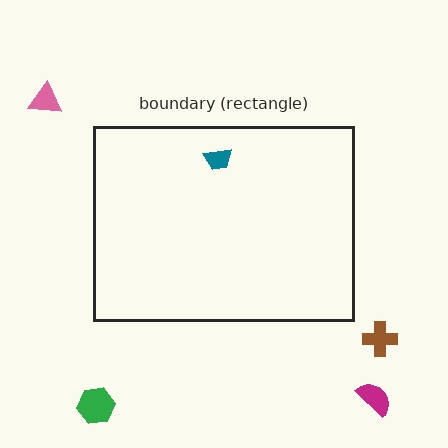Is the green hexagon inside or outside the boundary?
Outside.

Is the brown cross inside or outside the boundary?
Outside.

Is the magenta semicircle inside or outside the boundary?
Outside.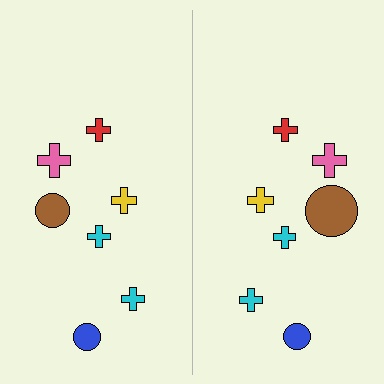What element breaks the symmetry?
The brown circle on the right side has a different size than its mirror counterpart.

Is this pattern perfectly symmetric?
No, the pattern is not perfectly symmetric. The brown circle on the right side has a different size than its mirror counterpart.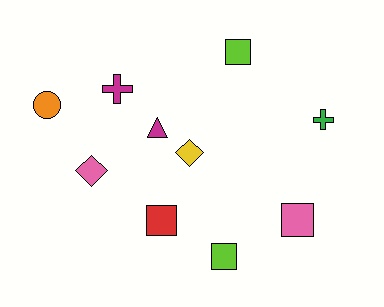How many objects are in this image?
There are 10 objects.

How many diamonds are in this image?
There are 2 diamonds.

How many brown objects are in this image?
There are no brown objects.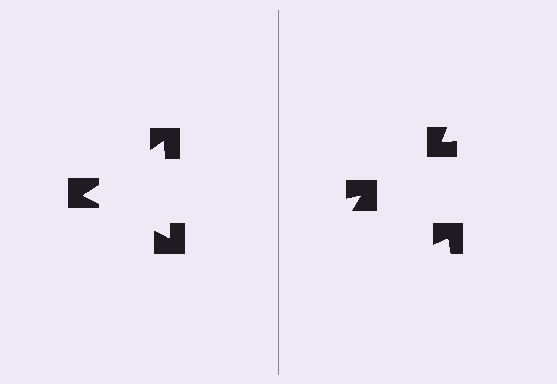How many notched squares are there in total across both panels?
6 — 3 on each side.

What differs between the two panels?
The notched squares are positioned identically on both sides; only the wedge orientations differ. On the left they align to a triangle; on the right they are misaligned.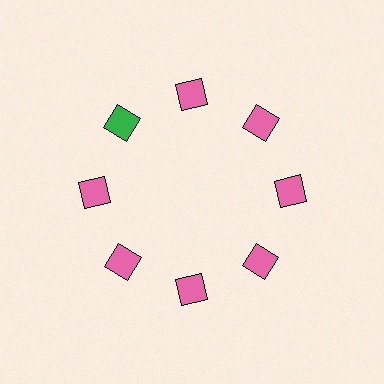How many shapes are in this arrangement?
There are 8 shapes arranged in a ring pattern.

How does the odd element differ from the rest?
It has a different color: green instead of pink.